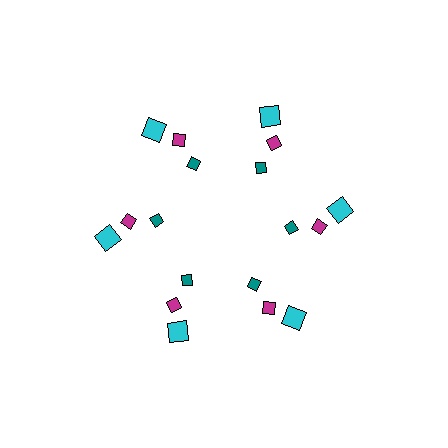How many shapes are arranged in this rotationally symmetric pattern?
There are 18 shapes, arranged in 6 groups of 3.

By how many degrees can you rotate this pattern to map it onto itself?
The pattern maps onto itself every 60 degrees of rotation.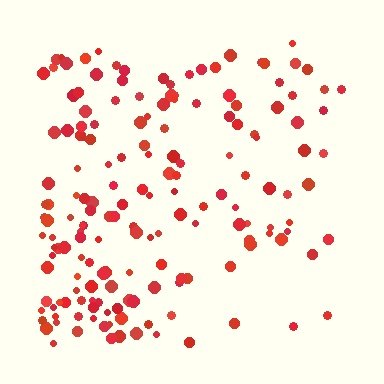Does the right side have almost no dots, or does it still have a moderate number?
Still a moderate number, just noticeably fewer than the left.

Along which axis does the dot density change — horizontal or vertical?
Horizontal.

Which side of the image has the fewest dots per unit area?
The right.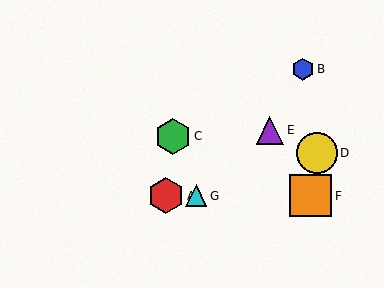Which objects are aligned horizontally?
Objects A, F, G are aligned horizontally.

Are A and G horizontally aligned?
Yes, both are at y≈196.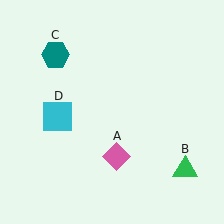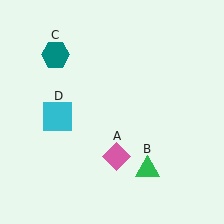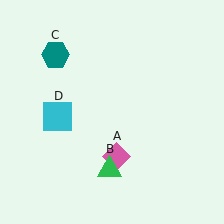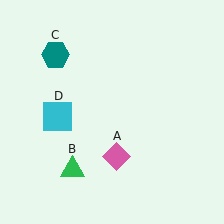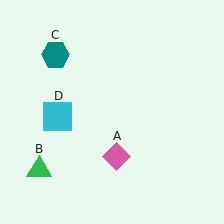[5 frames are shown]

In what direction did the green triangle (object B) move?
The green triangle (object B) moved left.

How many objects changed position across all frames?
1 object changed position: green triangle (object B).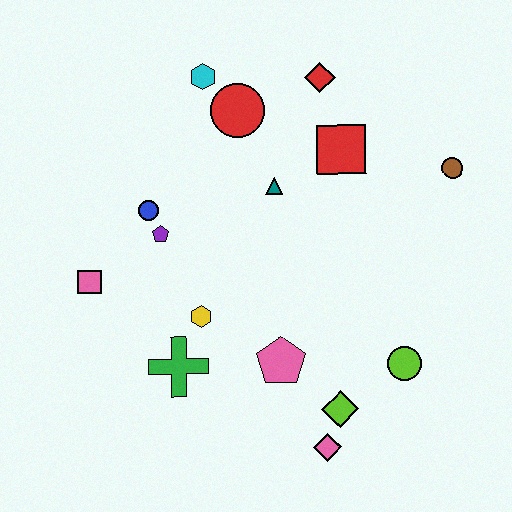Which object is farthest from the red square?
The pink diamond is farthest from the red square.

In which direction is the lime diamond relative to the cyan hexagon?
The lime diamond is below the cyan hexagon.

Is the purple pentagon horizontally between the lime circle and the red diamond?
No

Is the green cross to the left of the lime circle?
Yes